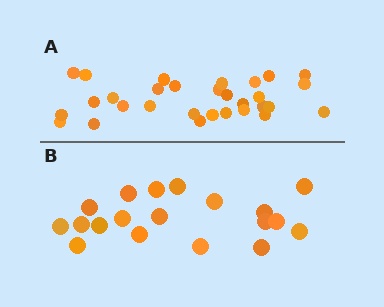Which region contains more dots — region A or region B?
Region A (the top region) has more dots.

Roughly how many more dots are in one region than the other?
Region A has roughly 12 or so more dots than region B.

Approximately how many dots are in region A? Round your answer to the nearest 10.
About 30 dots.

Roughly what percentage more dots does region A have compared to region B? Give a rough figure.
About 60% more.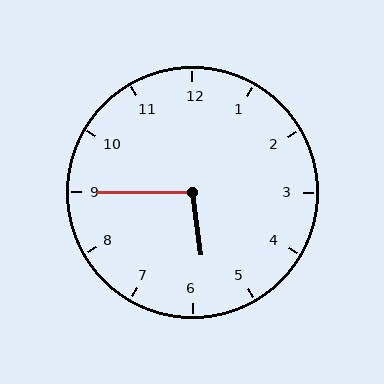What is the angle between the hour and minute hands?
Approximately 98 degrees.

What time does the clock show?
5:45.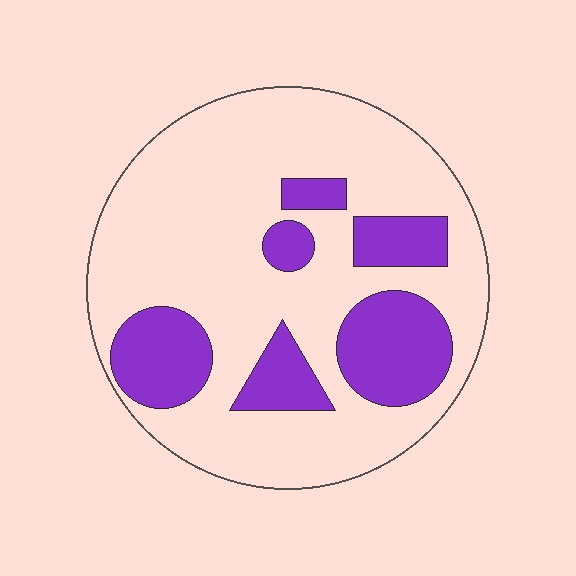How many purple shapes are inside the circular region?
6.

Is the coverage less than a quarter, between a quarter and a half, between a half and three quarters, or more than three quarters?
Between a quarter and a half.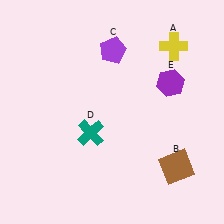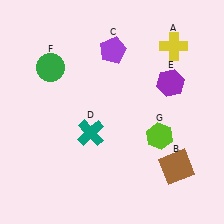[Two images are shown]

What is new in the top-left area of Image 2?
A green circle (F) was added in the top-left area of Image 2.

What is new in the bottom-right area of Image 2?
A lime hexagon (G) was added in the bottom-right area of Image 2.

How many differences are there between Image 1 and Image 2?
There are 2 differences between the two images.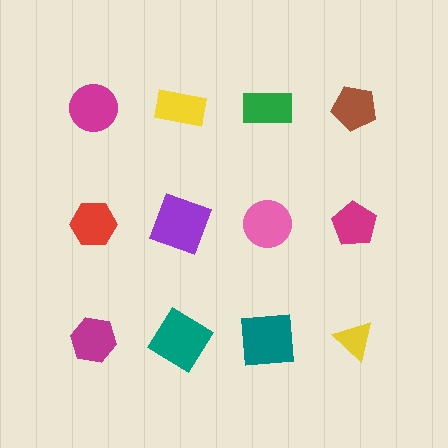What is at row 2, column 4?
A magenta pentagon.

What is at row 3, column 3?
A teal square.